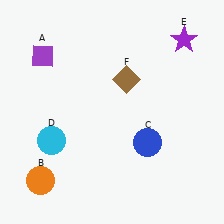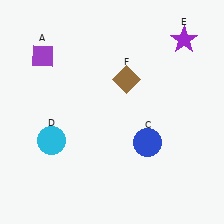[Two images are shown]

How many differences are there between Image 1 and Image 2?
There is 1 difference between the two images.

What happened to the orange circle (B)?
The orange circle (B) was removed in Image 2. It was in the bottom-left area of Image 1.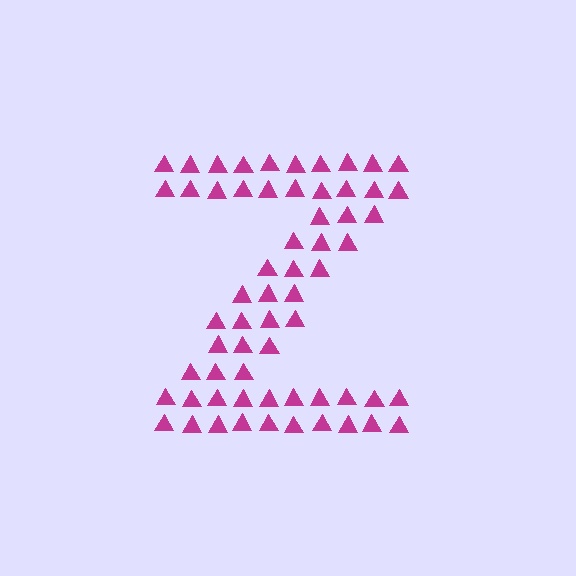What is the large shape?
The large shape is the letter Z.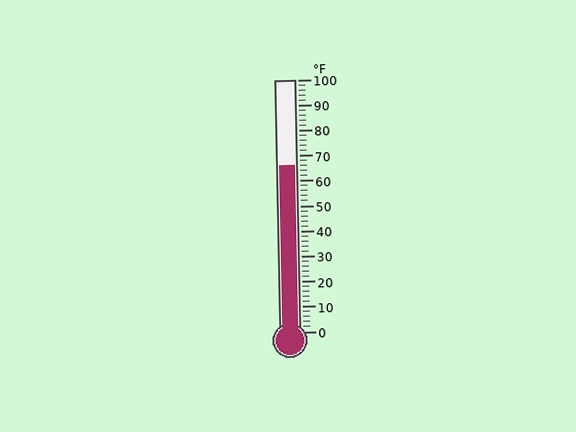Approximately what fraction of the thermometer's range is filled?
The thermometer is filled to approximately 65% of its range.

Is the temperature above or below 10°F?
The temperature is above 10°F.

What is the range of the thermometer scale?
The thermometer scale ranges from 0°F to 100°F.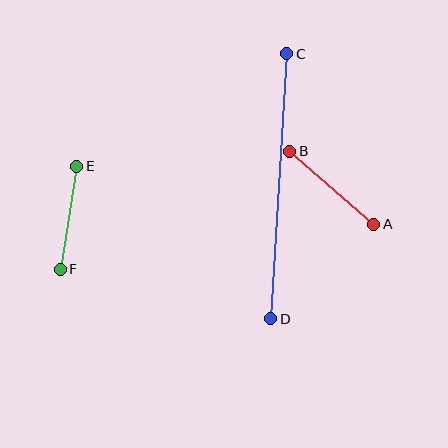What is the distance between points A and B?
The distance is approximately 111 pixels.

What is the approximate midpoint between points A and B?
The midpoint is at approximately (332, 188) pixels.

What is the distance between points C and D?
The distance is approximately 265 pixels.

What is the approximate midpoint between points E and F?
The midpoint is at approximately (69, 218) pixels.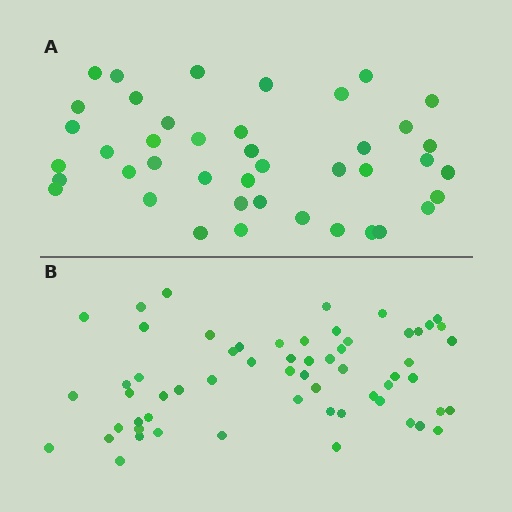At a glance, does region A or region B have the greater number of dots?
Region B (the bottom region) has more dots.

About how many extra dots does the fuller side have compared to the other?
Region B has approximately 20 more dots than region A.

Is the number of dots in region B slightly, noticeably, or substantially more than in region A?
Region B has noticeably more, but not dramatically so. The ratio is roughly 1.4 to 1.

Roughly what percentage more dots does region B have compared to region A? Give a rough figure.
About 45% more.